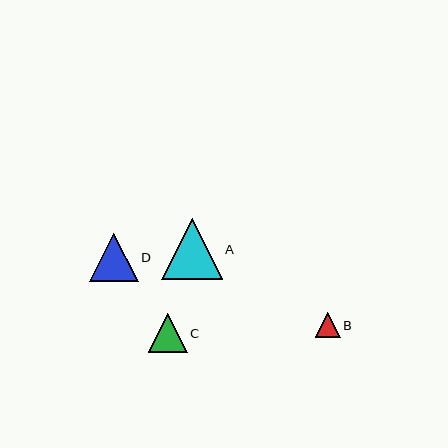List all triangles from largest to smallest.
From largest to smallest: A, D, C, B.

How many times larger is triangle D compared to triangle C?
Triangle D is approximately 1.2 times the size of triangle C.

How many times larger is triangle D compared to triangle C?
Triangle D is approximately 1.2 times the size of triangle C.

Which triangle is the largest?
Triangle A is the largest with a size of approximately 60 pixels.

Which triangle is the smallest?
Triangle B is the smallest with a size of approximately 25 pixels.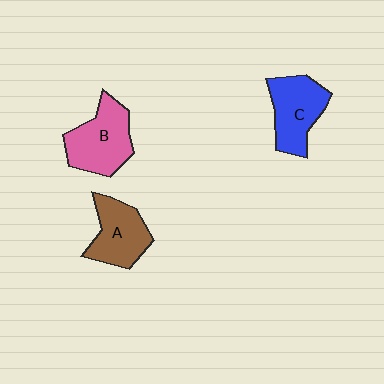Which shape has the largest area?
Shape B (pink).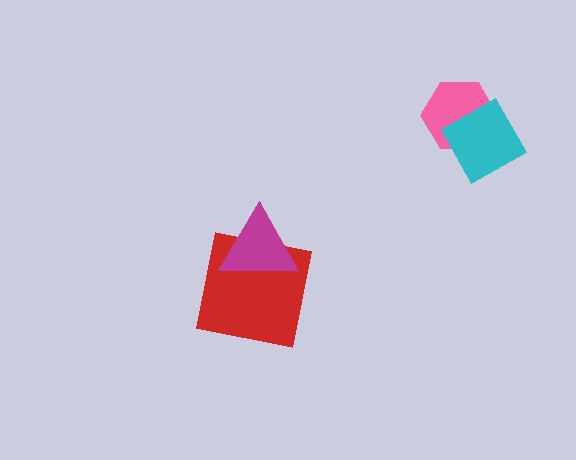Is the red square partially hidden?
Yes, it is partially covered by another shape.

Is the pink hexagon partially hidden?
Yes, it is partially covered by another shape.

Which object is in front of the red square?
The magenta triangle is in front of the red square.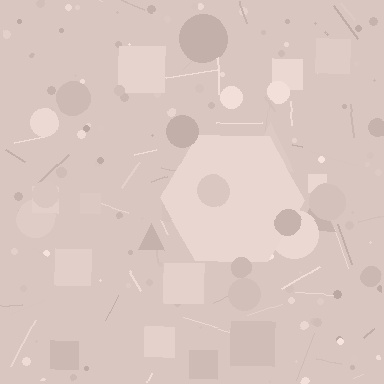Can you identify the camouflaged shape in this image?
The camouflaged shape is a hexagon.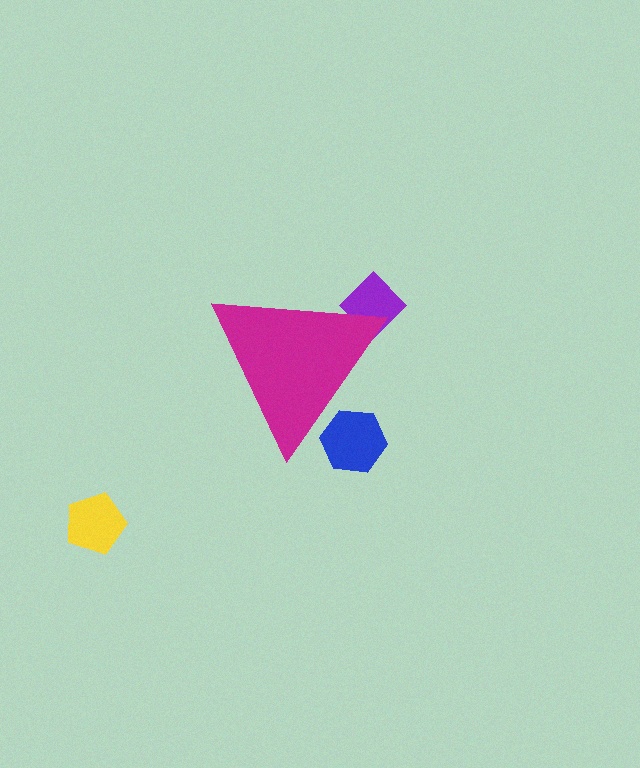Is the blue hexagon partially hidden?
Yes, the blue hexagon is partially hidden behind the magenta triangle.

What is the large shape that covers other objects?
A magenta triangle.